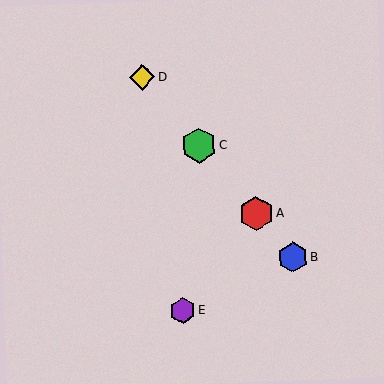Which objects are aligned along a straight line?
Objects A, B, C, D are aligned along a straight line.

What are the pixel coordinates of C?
Object C is at (199, 145).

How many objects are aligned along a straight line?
4 objects (A, B, C, D) are aligned along a straight line.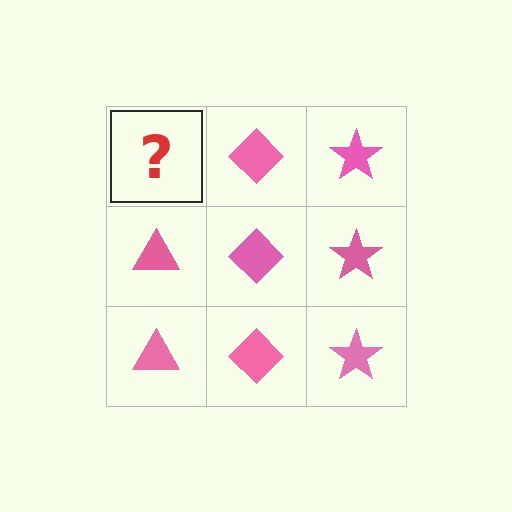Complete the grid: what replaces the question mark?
The question mark should be replaced with a pink triangle.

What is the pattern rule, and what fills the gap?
The rule is that each column has a consistent shape. The gap should be filled with a pink triangle.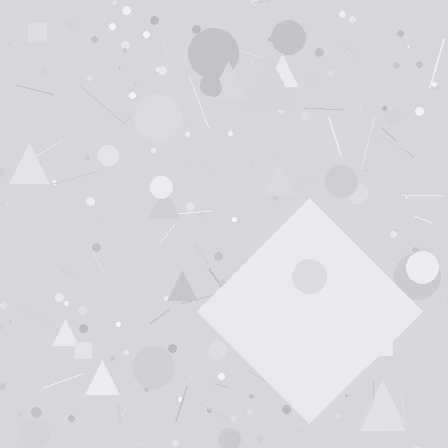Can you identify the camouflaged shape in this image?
The camouflaged shape is a diamond.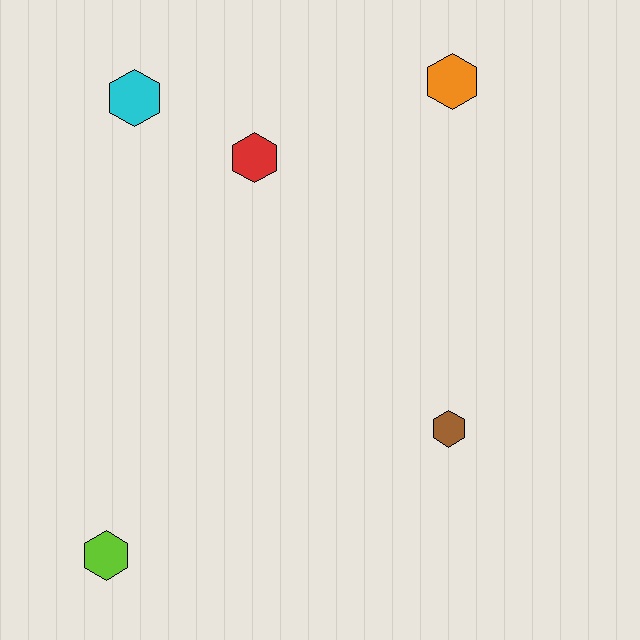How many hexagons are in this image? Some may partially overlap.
There are 5 hexagons.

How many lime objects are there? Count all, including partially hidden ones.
There is 1 lime object.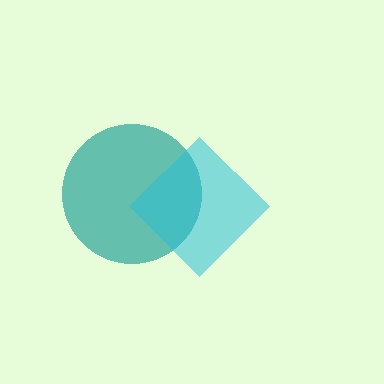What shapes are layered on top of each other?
The layered shapes are: a teal circle, a cyan diamond.